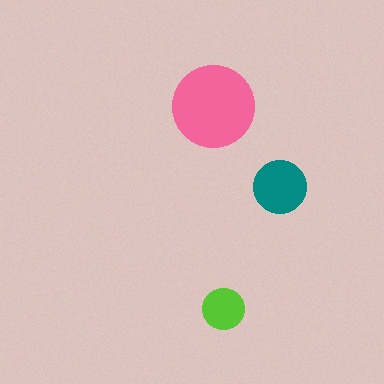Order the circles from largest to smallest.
the pink one, the teal one, the lime one.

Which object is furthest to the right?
The teal circle is rightmost.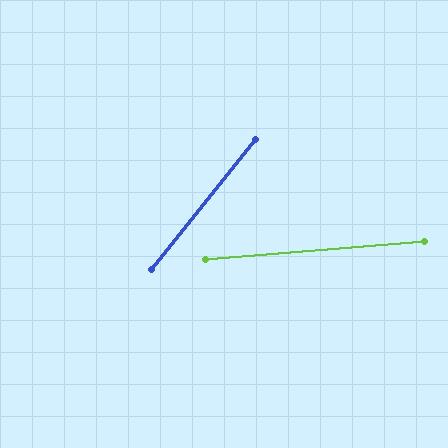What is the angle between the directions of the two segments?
Approximately 46 degrees.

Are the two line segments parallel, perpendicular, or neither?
Neither parallel nor perpendicular — they differ by about 46°.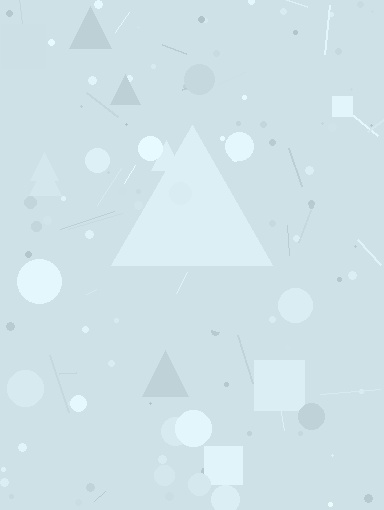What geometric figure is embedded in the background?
A triangle is embedded in the background.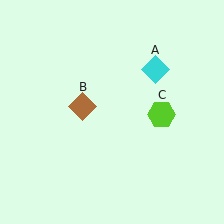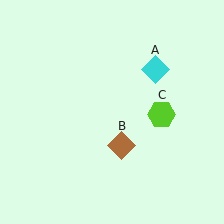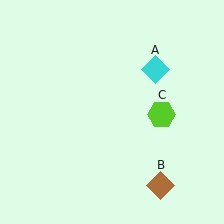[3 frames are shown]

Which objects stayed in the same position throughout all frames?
Cyan diamond (object A) and lime hexagon (object C) remained stationary.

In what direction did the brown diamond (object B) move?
The brown diamond (object B) moved down and to the right.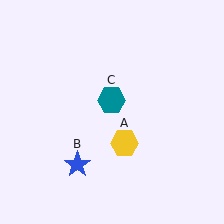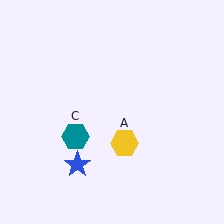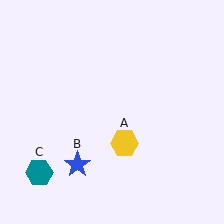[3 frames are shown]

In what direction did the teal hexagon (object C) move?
The teal hexagon (object C) moved down and to the left.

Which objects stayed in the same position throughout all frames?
Yellow hexagon (object A) and blue star (object B) remained stationary.